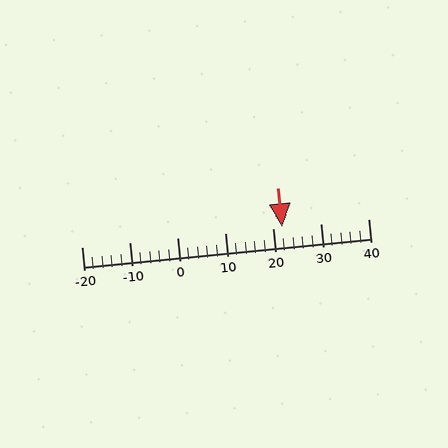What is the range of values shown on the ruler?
The ruler shows values from -20 to 40.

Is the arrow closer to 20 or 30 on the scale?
The arrow is closer to 20.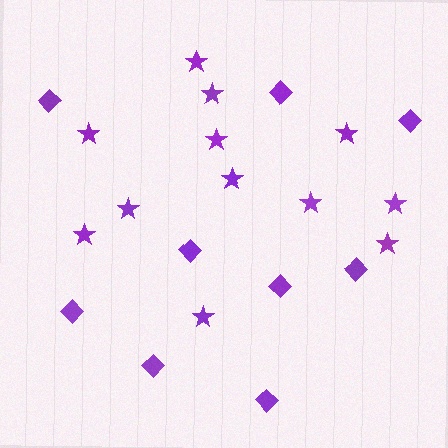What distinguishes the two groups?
There are 2 groups: one group of stars (12) and one group of diamonds (9).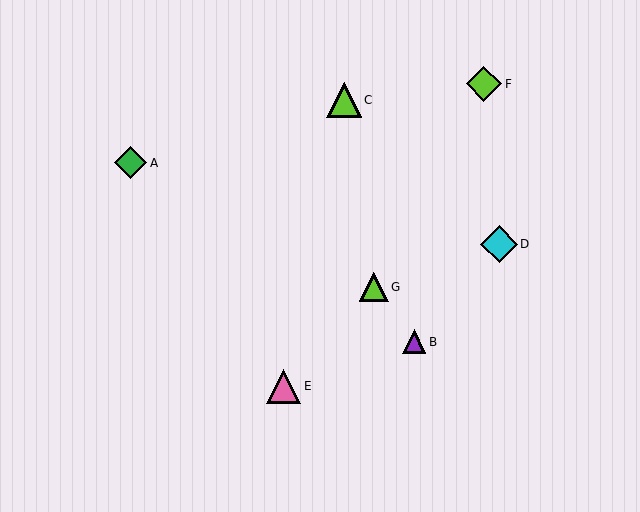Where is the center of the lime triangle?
The center of the lime triangle is at (374, 287).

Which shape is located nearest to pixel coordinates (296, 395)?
The pink triangle (labeled E) at (284, 386) is nearest to that location.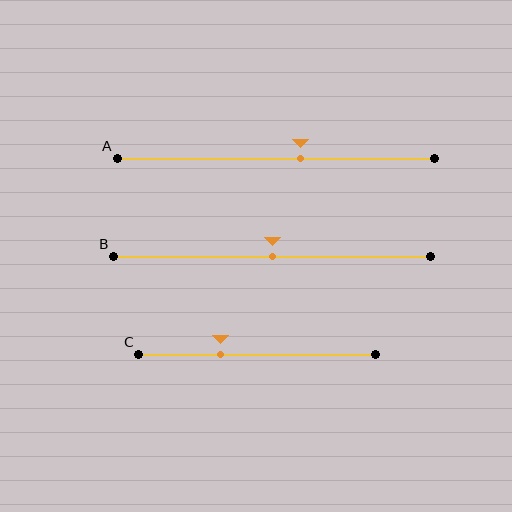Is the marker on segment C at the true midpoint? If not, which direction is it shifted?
No, the marker on segment C is shifted to the left by about 16% of the segment length.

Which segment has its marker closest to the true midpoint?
Segment B has its marker closest to the true midpoint.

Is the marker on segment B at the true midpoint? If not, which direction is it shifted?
Yes, the marker on segment B is at the true midpoint.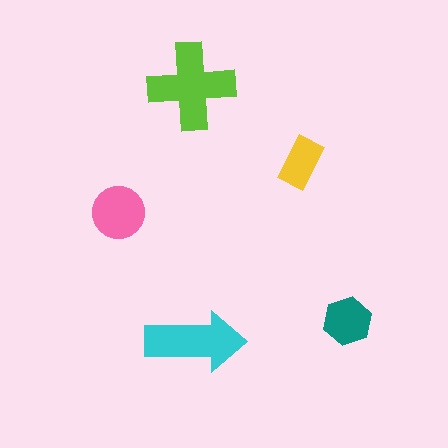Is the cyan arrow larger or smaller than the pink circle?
Larger.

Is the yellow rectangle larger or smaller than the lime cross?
Smaller.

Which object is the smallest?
The yellow rectangle.